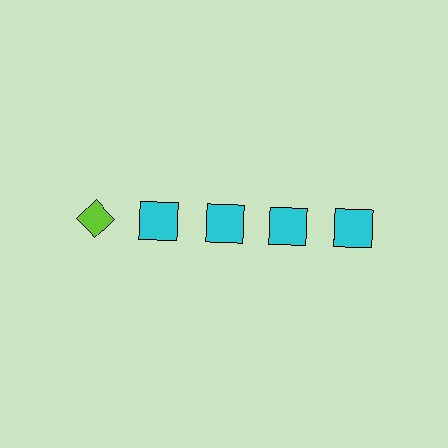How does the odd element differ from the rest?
It differs in both color (lime instead of cyan) and shape (diamond instead of square).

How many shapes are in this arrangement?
There are 5 shapes arranged in a grid pattern.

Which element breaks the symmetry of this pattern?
The lime diamond in the top row, leftmost column breaks the symmetry. All other shapes are cyan squares.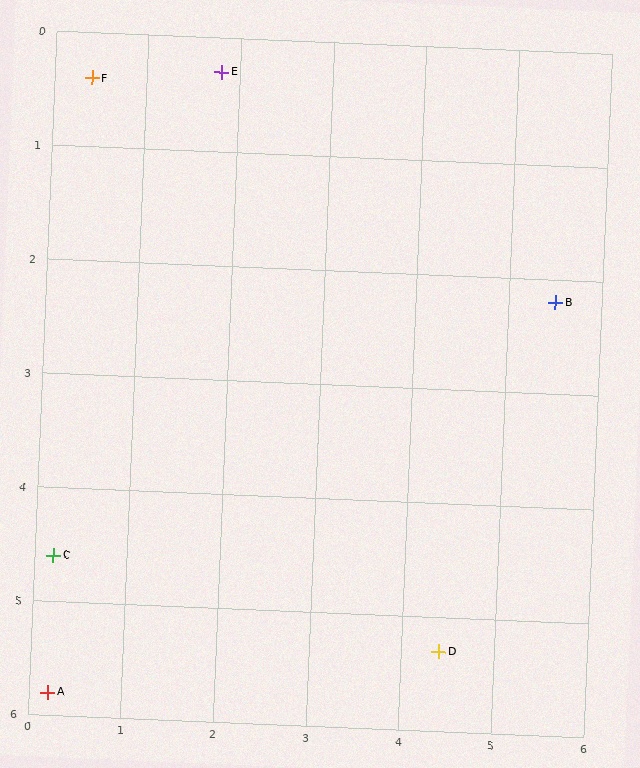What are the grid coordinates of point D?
Point D is at approximately (4.4, 5.3).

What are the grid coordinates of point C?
Point C is at approximately (0.2, 4.6).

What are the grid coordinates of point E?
Point E is at approximately (1.8, 0.3).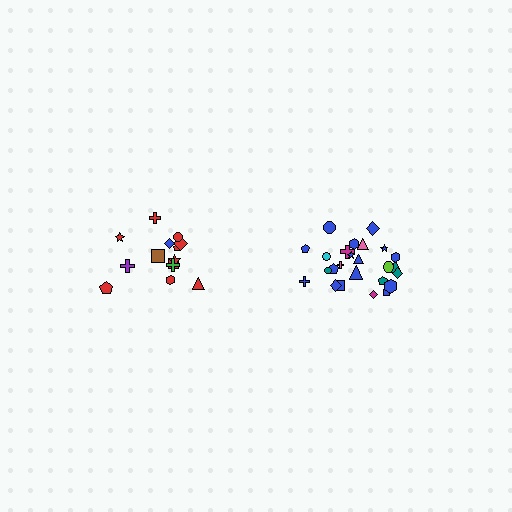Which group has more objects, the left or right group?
The right group.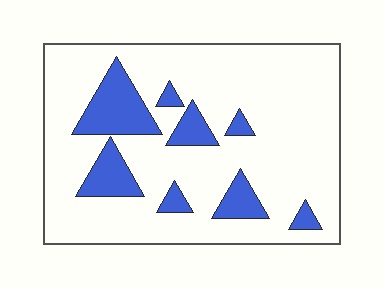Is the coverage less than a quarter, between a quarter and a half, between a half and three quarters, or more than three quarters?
Less than a quarter.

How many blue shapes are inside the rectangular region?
8.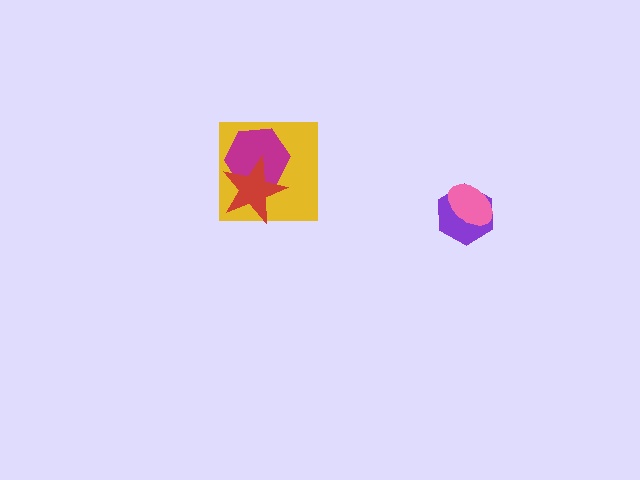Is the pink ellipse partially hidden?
No, no other shape covers it.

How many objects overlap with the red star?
2 objects overlap with the red star.